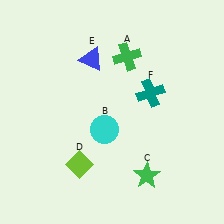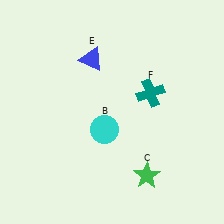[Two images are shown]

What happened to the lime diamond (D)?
The lime diamond (D) was removed in Image 2. It was in the bottom-left area of Image 1.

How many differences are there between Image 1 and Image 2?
There are 2 differences between the two images.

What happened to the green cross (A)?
The green cross (A) was removed in Image 2. It was in the top-right area of Image 1.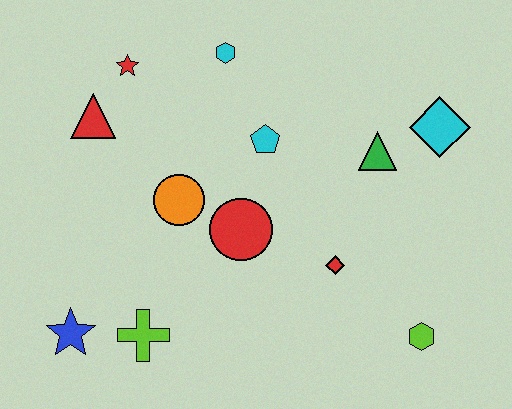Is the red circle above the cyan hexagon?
No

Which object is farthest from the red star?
The lime hexagon is farthest from the red star.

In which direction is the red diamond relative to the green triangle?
The red diamond is below the green triangle.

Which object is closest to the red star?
The red triangle is closest to the red star.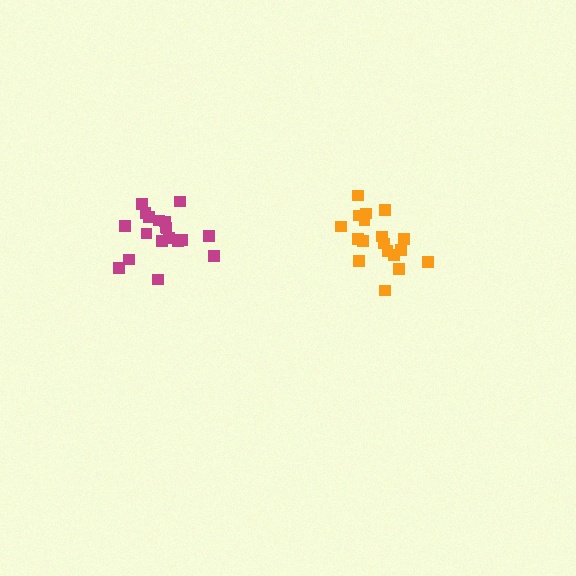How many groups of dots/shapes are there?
There are 2 groups.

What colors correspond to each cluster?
The clusters are colored: magenta, orange.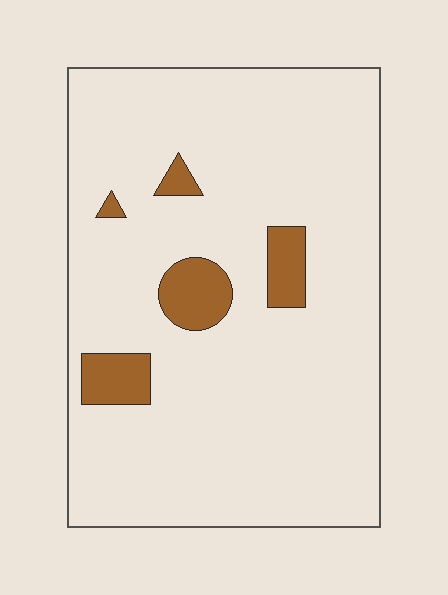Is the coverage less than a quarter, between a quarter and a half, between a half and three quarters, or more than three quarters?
Less than a quarter.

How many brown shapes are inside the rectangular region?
5.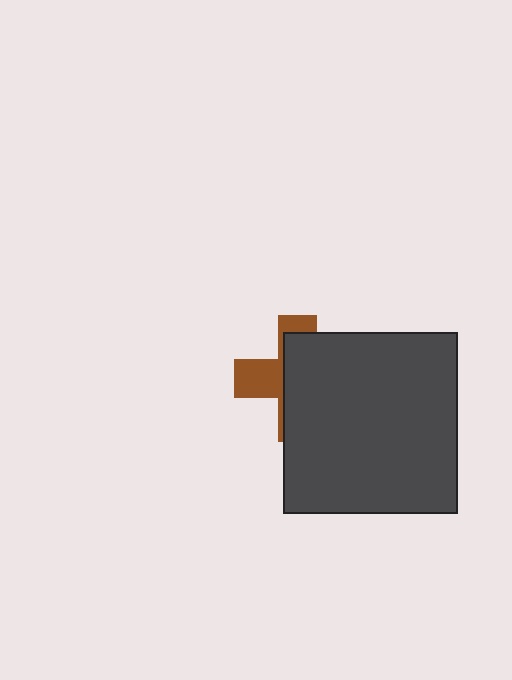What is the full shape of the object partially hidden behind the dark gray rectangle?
The partially hidden object is a brown cross.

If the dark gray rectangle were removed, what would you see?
You would see the complete brown cross.